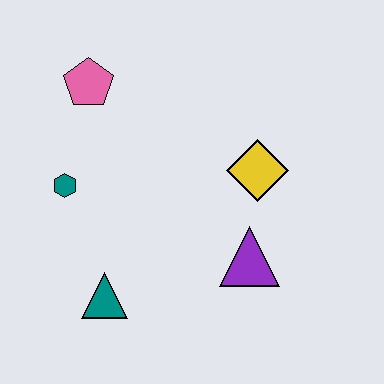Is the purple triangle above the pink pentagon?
No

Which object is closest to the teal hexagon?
The pink pentagon is closest to the teal hexagon.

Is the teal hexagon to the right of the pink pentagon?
No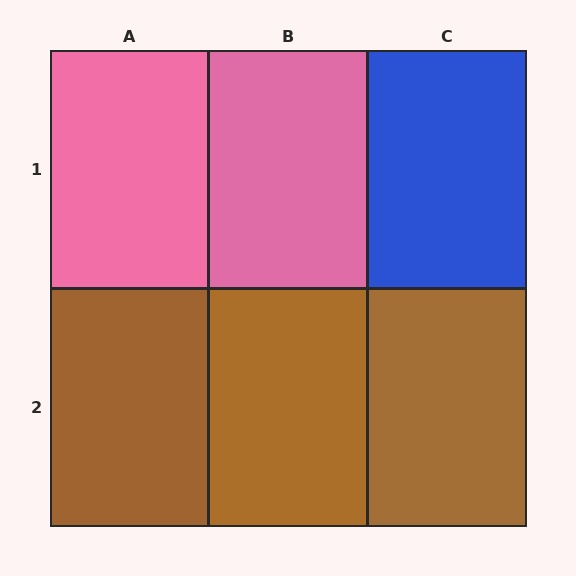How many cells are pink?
2 cells are pink.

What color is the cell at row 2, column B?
Brown.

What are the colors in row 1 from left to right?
Pink, pink, blue.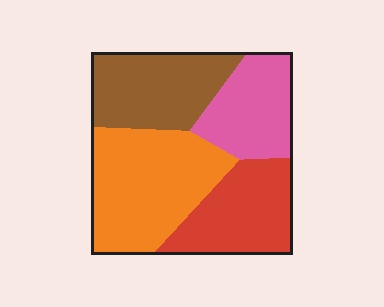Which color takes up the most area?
Orange, at roughly 35%.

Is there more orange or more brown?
Orange.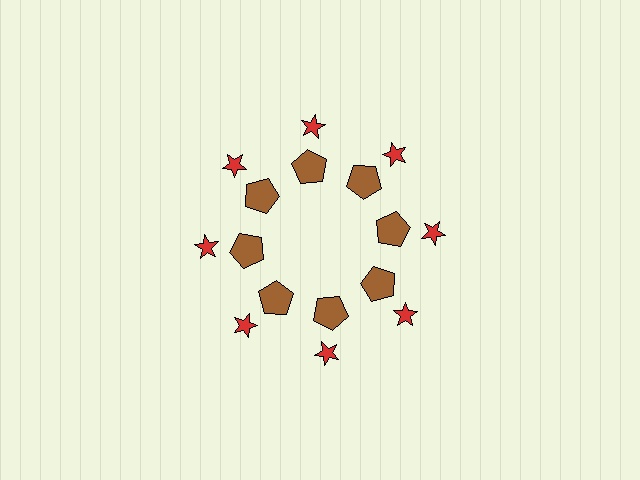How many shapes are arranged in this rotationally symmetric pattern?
There are 16 shapes, arranged in 8 groups of 2.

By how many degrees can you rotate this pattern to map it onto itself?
The pattern maps onto itself every 45 degrees of rotation.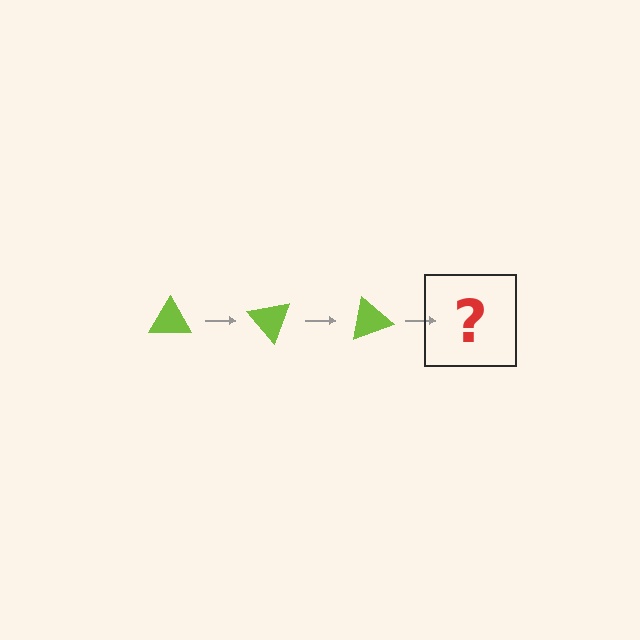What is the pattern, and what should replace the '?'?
The pattern is that the triangle rotates 50 degrees each step. The '?' should be a lime triangle rotated 150 degrees.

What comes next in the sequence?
The next element should be a lime triangle rotated 150 degrees.